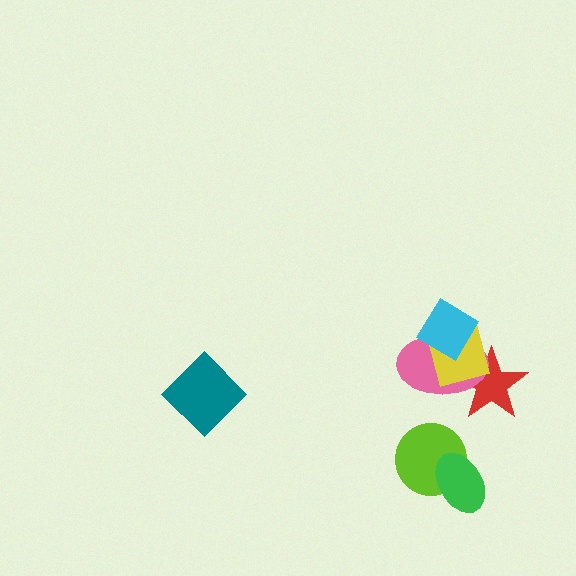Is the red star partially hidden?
Yes, it is partially covered by another shape.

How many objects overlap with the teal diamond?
0 objects overlap with the teal diamond.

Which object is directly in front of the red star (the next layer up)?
The pink ellipse is directly in front of the red star.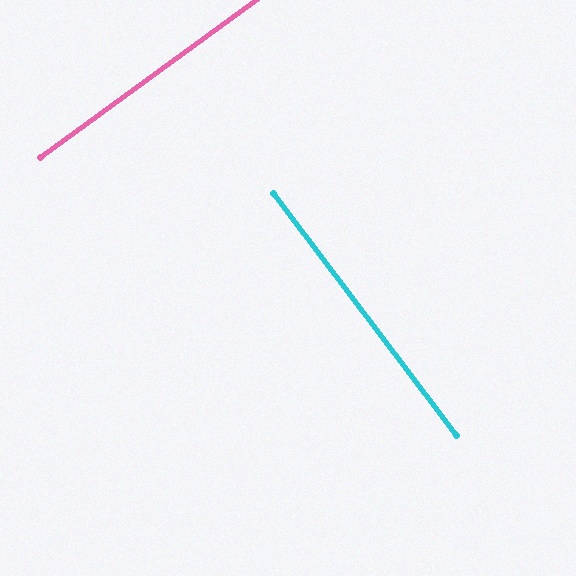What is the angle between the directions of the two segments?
Approximately 89 degrees.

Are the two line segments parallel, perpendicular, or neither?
Perpendicular — they meet at approximately 89°.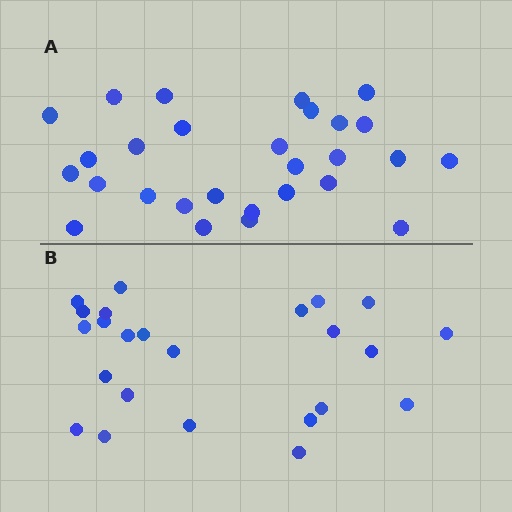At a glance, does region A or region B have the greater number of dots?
Region A (the top region) has more dots.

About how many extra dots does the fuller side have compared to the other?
Region A has about 4 more dots than region B.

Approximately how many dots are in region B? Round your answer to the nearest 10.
About 20 dots. (The exact count is 24, which rounds to 20.)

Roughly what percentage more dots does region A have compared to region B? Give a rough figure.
About 15% more.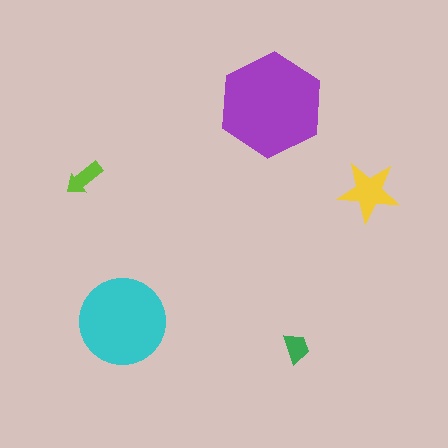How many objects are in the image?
There are 5 objects in the image.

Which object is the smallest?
The green trapezoid.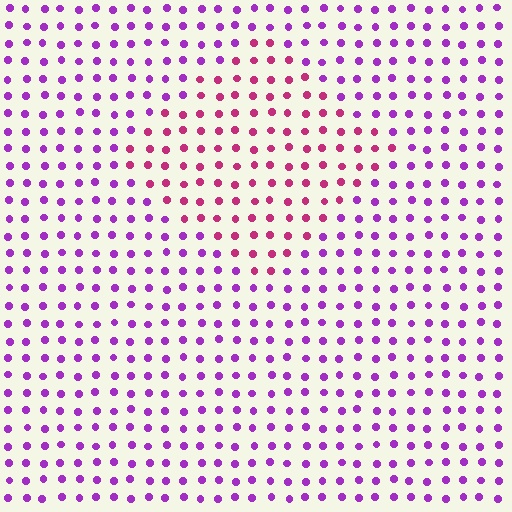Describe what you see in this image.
The image is filled with small purple elements in a uniform arrangement. A diamond-shaped region is visible where the elements are tinted to a slightly different hue, forming a subtle color boundary.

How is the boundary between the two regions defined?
The boundary is defined purely by a slight shift in hue (about 41 degrees). Spacing, size, and orientation are identical on both sides.